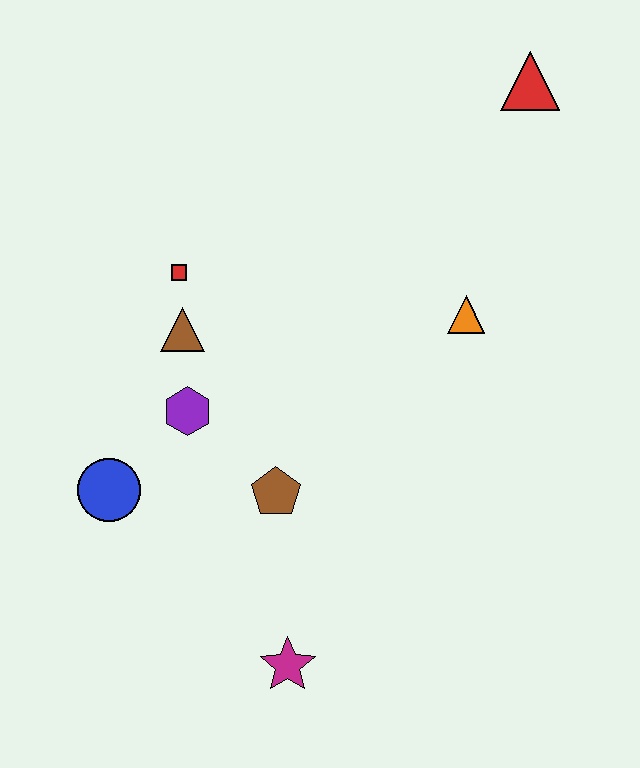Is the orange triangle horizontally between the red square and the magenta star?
No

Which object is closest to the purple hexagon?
The brown triangle is closest to the purple hexagon.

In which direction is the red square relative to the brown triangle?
The red square is above the brown triangle.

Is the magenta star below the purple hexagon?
Yes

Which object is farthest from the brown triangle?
The red triangle is farthest from the brown triangle.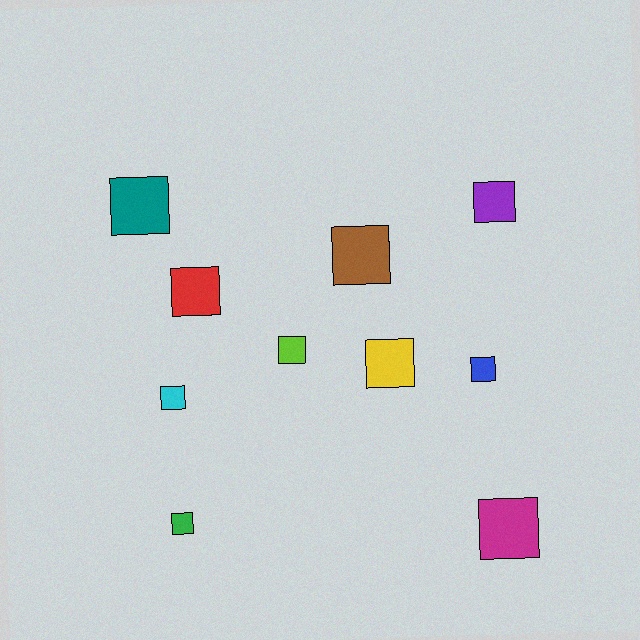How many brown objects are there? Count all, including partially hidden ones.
There is 1 brown object.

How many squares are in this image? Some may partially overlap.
There are 10 squares.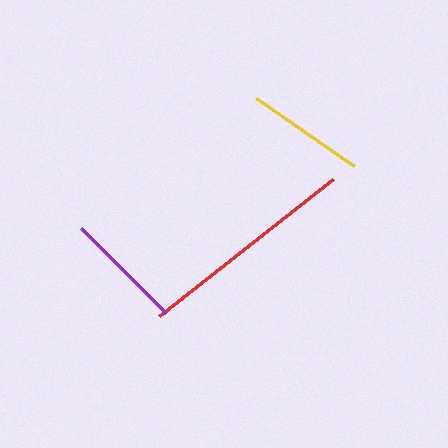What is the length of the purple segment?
The purple segment is approximately 120 pixels long.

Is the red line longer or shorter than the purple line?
The red line is longer than the purple line.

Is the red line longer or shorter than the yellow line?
The red line is longer than the yellow line.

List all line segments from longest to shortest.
From longest to shortest: red, purple, yellow.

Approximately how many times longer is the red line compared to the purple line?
The red line is approximately 1.8 times the length of the purple line.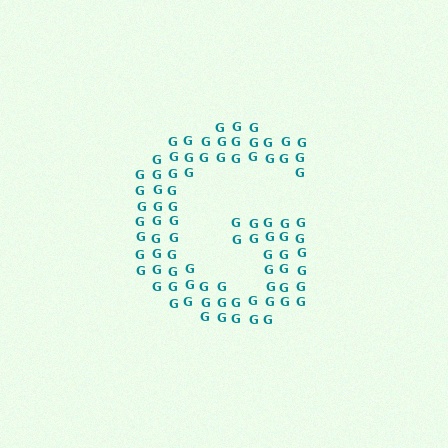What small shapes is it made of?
It is made of small letter G's.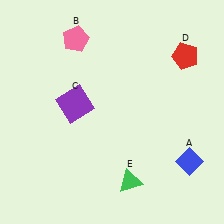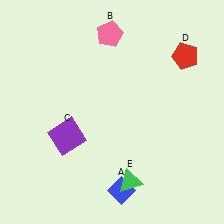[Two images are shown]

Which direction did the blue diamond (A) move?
The blue diamond (A) moved left.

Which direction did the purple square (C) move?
The purple square (C) moved down.